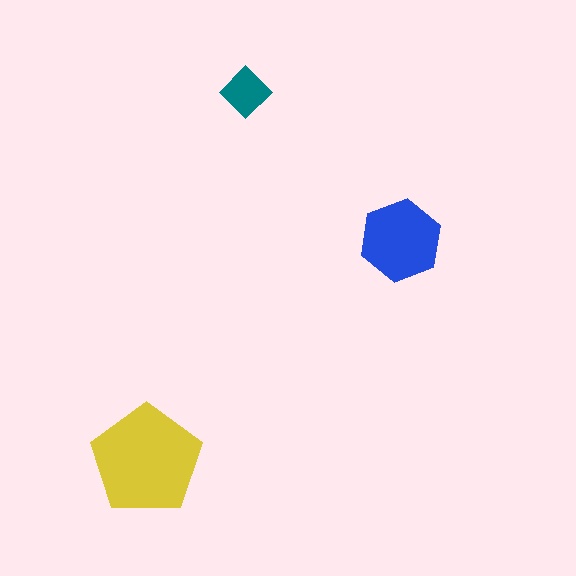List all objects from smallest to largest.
The teal diamond, the blue hexagon, the yellow pentagon.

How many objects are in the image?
There are 3 objects in the image.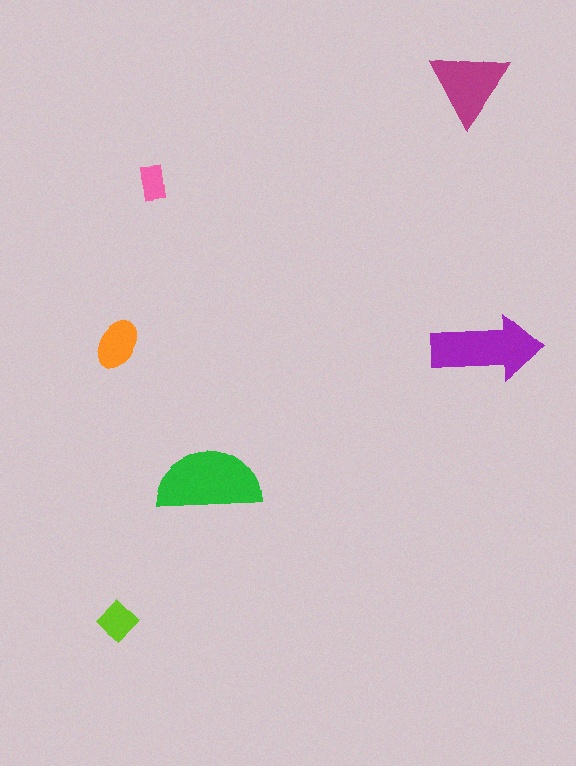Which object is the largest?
The green semicircle.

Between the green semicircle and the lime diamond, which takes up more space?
The green semicircle.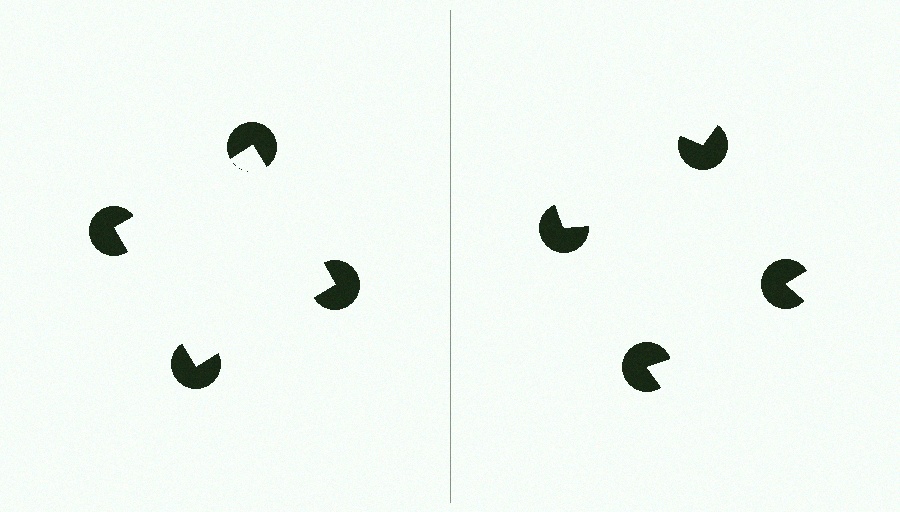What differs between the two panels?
The pac-man discs are positioned identically on both sides; only the wedge orientations differ. On the left they align to a square; on the right they are misaligned.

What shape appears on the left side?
An illusory square.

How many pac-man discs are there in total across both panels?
8 — 4 on each side.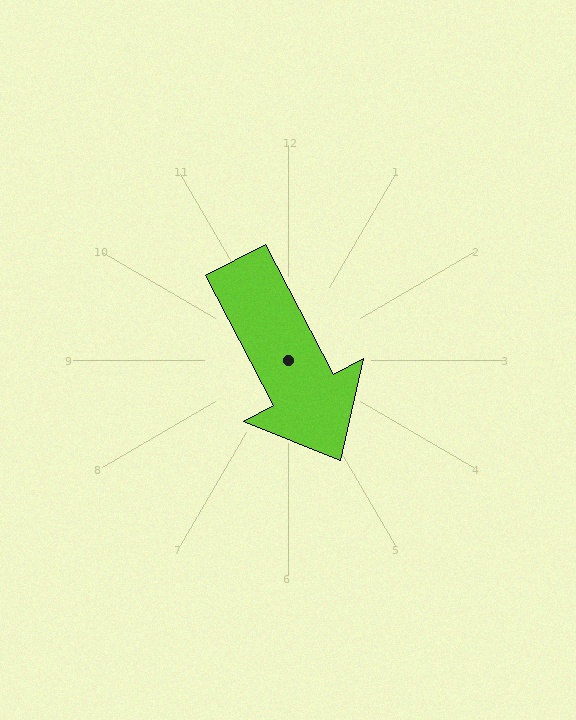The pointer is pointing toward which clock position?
Roughly 5 o'clock.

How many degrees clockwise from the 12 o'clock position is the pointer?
Approximately 152 degrees.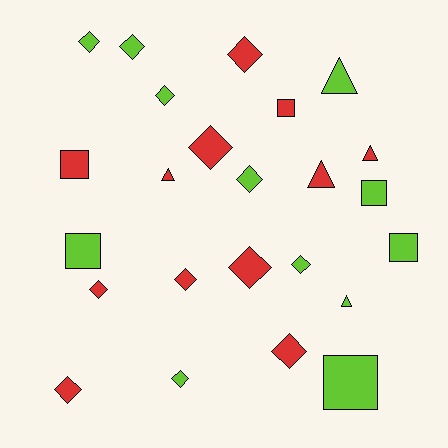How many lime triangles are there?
There are 2 lime triangles.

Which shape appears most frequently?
Diamond, with 13 objects.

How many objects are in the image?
There are 24 objects.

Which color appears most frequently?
Lime, with 12 objects.